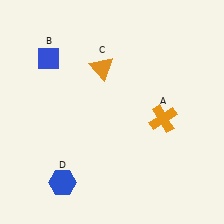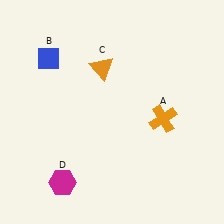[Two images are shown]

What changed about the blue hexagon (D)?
In Image 1, D is blue. In Image 2, it changed to magenta.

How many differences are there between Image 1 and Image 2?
There is 1 difference between the two images.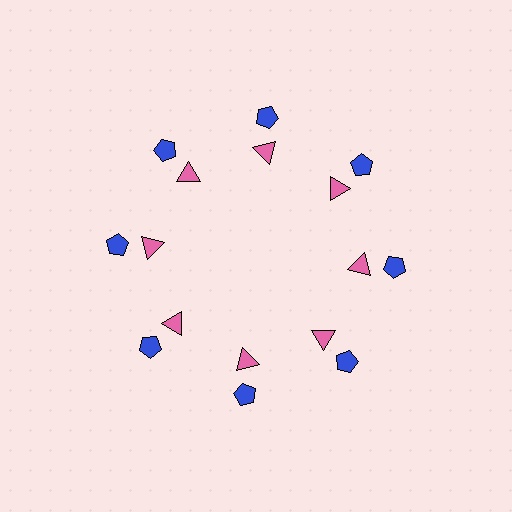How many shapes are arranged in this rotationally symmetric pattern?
There are 16 shapes, arranged in 8 groups of 2.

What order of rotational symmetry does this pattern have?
This pattern has 8-fold rotational symmetry.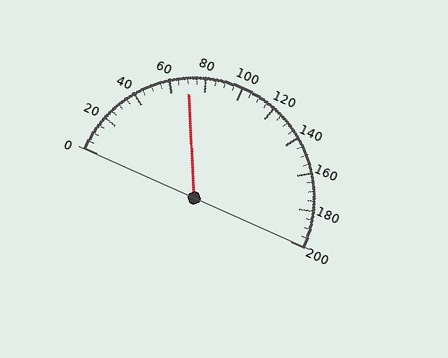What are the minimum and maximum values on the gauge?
The gauge ranges from 0 to 200.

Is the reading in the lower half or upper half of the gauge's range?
The reading is in the lower half of the range (0 to 200).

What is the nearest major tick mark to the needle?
The nearest major tick mark is 80.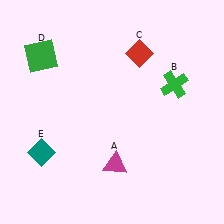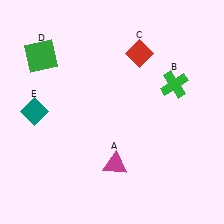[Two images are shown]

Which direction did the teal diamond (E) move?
The teal diamond (E) moved up.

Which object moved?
The teal diamond (E) moved up.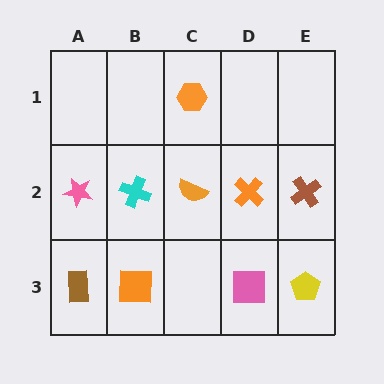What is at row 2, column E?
A brown cross.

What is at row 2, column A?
A pink star.